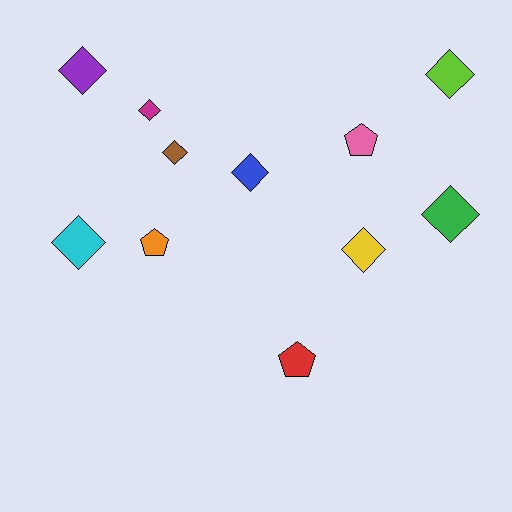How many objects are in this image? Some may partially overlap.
There are 11 objects.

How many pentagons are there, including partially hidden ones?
There are 3 pentagons.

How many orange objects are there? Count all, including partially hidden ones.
There is 1 orange object.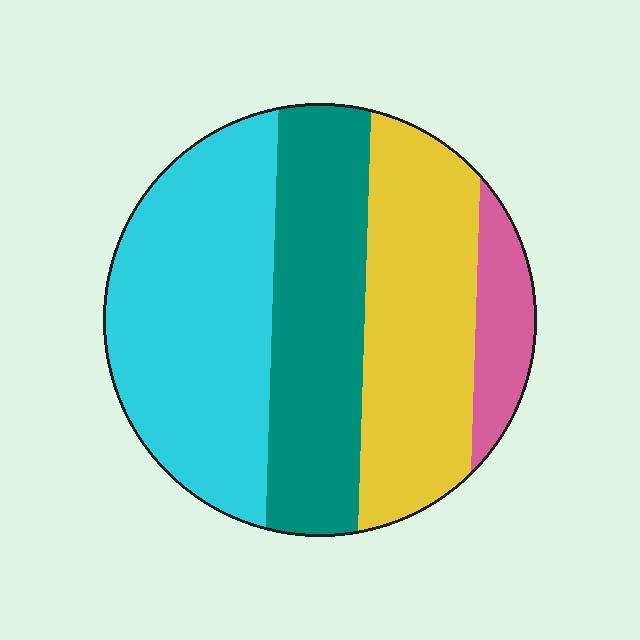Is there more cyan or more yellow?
Cyan.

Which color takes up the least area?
Pink, at roughly 10%.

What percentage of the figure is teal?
Teal covers about 25% of the figure.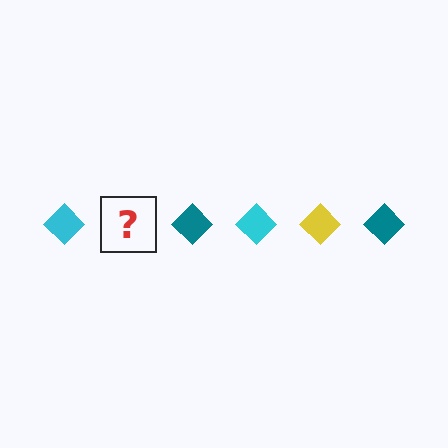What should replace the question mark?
The question mark should be replaced with a yellow diamond.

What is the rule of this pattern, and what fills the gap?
The rule is that the pattern cycles through cyan, yellow, teal diamonds. The gap should be filled with a yellow diamond.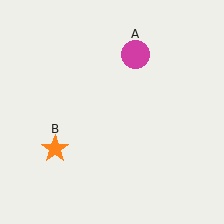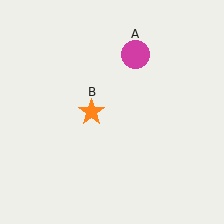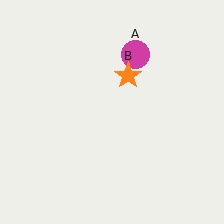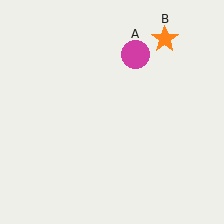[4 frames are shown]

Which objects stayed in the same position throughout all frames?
Magenta circle (object A) remained stationary.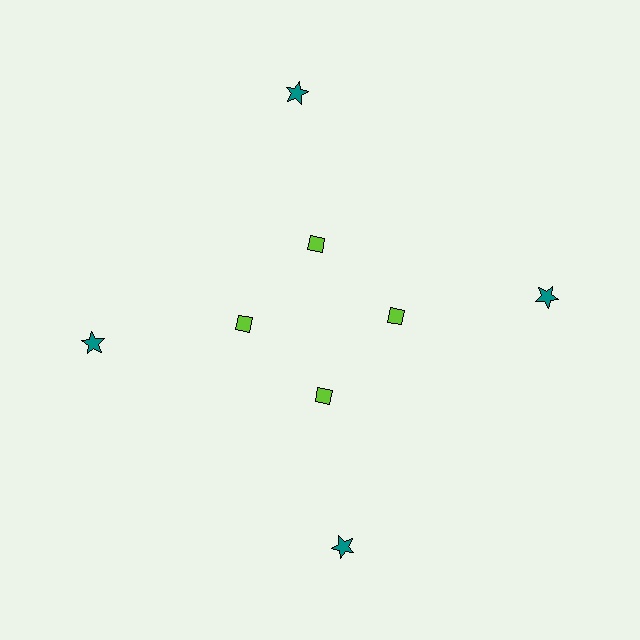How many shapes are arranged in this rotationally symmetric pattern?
There are 8 shapes, arranged in 4 groups of 2.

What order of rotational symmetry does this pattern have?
This pattern has 4-fold rotational symmetry.